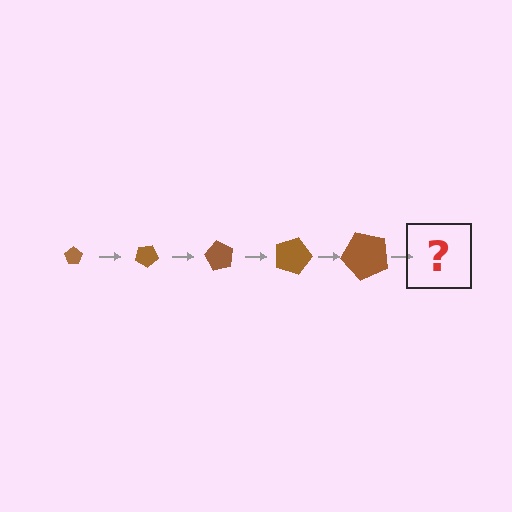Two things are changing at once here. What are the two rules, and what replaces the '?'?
The two rules are that the pentagon grows larger each step and it rotates 30 degrees each step. The '?' should be a pentagon, larger than the previous one and rotated 150 degrees from the start.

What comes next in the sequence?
The next element should be a pentagon, larger than the previous one and rotated 150 degrees from the start.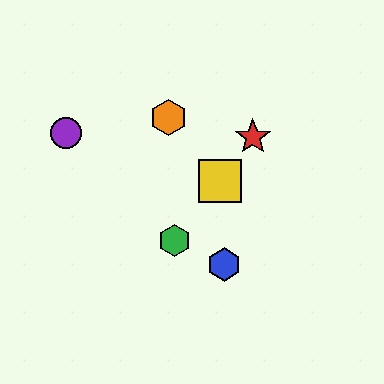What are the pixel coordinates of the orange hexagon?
The orange hexagon is at (169, 118).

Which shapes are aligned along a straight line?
The red star, the green hexagon, the yellow square are aligned along a straight line.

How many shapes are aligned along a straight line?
3 shapes (the red star, the green hexagon, the yellow square) are aligned along a straight line.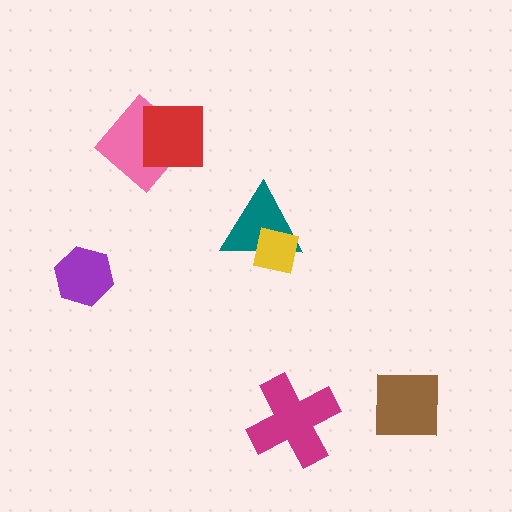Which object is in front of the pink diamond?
The red square is in front of the pink diamond.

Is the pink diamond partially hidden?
Yes, it is partially covered by another shape.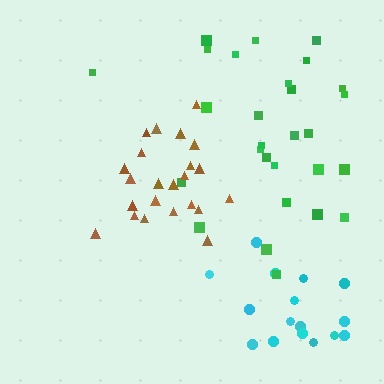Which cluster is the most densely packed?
Brown.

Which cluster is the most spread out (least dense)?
Green.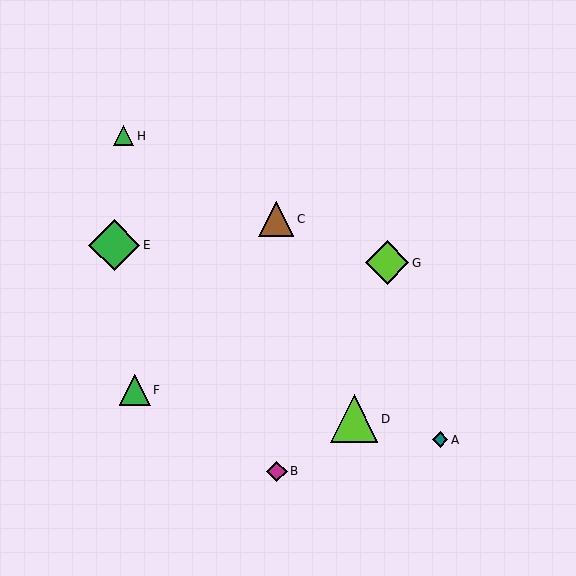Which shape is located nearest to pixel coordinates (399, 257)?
The lime diamond (labeled G) at (387, 263) is nearest to that location.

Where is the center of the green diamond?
The center of the green diamond is at (114, 245).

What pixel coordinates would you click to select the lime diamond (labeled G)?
Click at (387, 263) to select the lime diamond G.